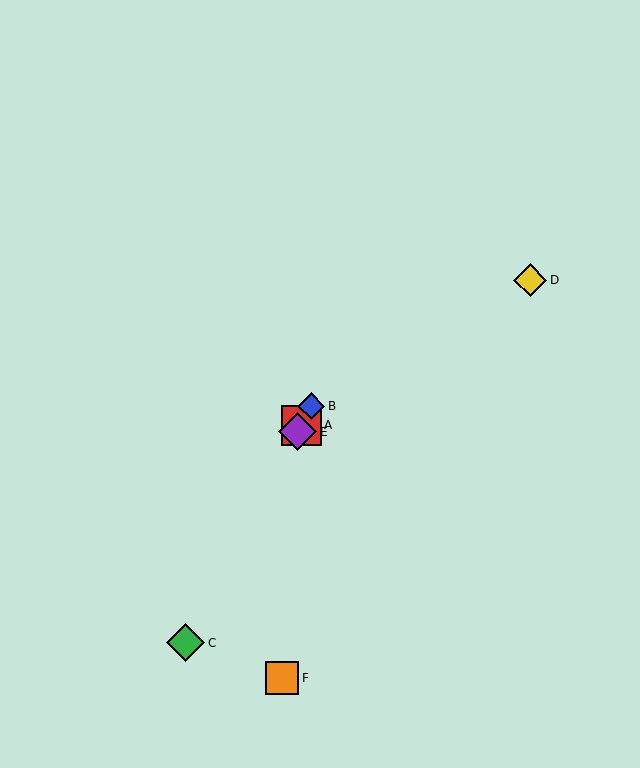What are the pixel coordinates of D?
Object D is at (530, 280).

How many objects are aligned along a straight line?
4 objects (A, B, C, E) are aligned along a straight line.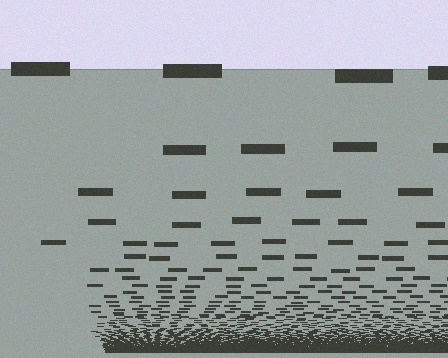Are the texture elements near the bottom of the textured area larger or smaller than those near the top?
Smaller. The gradient is inverted — elements near the bottom are smaller and denser.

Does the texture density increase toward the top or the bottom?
Density increases toward the bottom.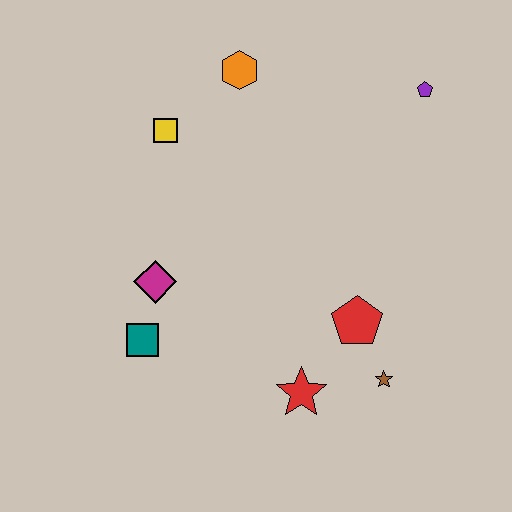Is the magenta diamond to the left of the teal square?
No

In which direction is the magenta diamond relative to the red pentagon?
The magenta diamond is to the left of the red pentagon.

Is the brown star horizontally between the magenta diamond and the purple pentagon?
Yes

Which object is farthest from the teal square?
The purple pentagon is farthest from the teal square.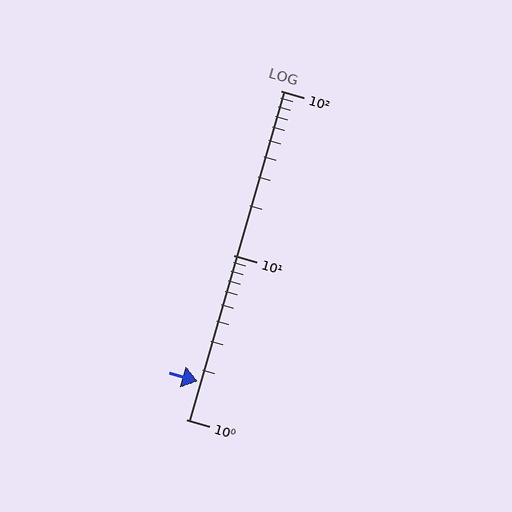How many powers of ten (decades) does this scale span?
The scale spans 2 decades, from 1 to 100.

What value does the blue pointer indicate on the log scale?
The pointer indicates approximately 1.7.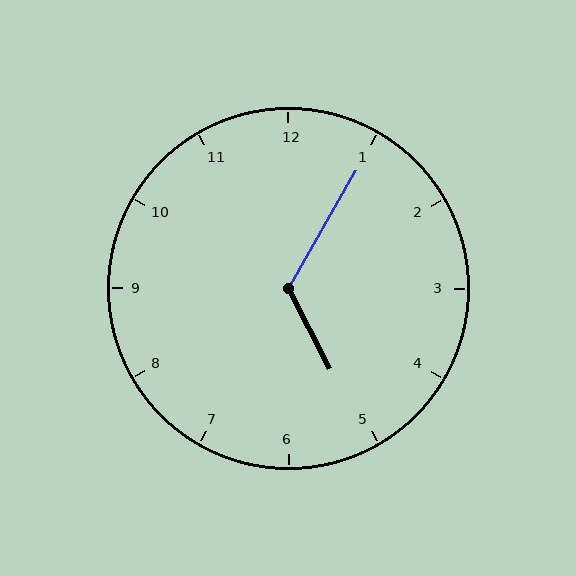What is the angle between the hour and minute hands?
Approximately 122 degrees.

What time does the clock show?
5:05.